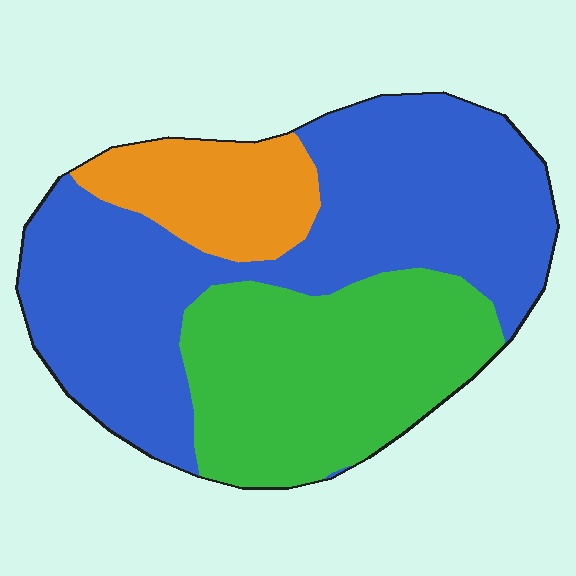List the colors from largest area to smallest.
From largest to smallest: blue, green, orange.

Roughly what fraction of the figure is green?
Green covers about 35% of the figure.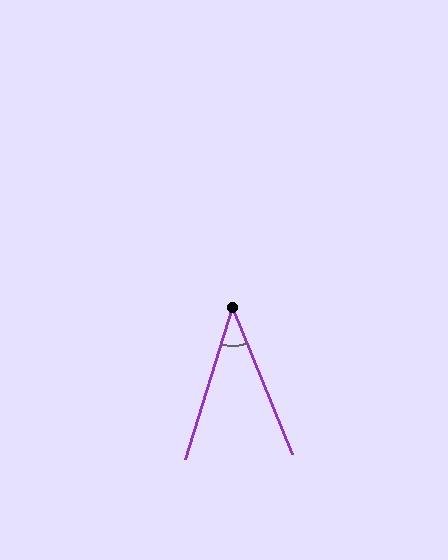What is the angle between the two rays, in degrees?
Approximately 40 degrees.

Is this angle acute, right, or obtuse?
It is acute.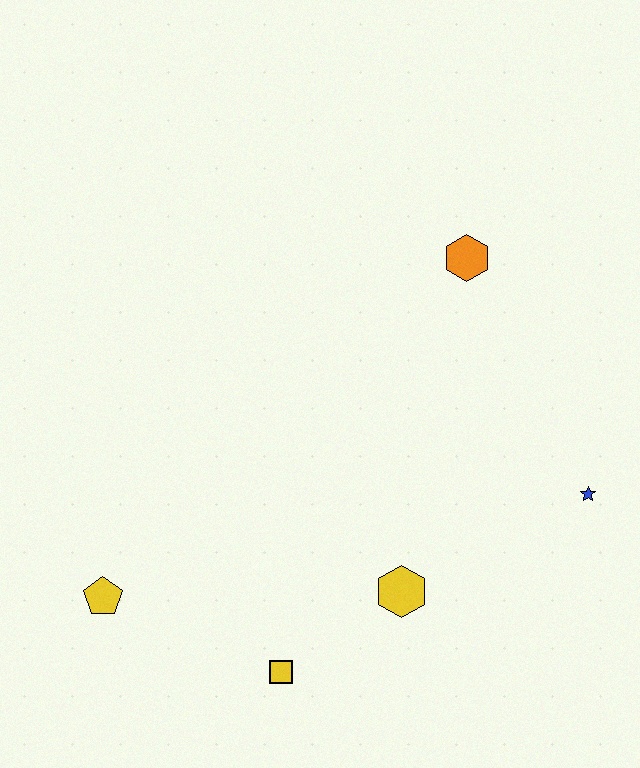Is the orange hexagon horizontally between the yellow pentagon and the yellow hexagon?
No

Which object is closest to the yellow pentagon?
The yellow square is closest to the yellow pentagon.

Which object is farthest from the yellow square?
The orange hexagon is farthest from the yellow square.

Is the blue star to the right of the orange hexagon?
Yes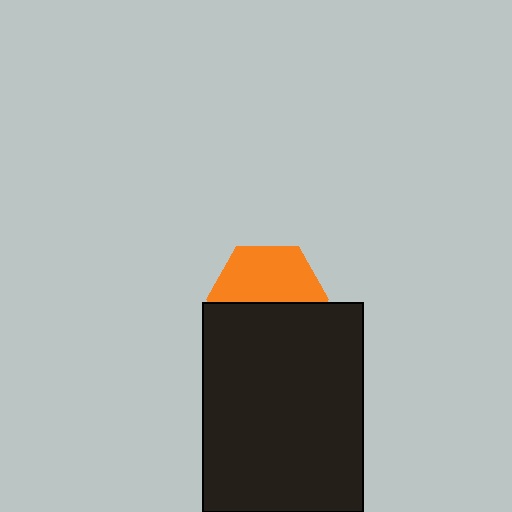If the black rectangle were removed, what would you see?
You would see the complete orange hexagon.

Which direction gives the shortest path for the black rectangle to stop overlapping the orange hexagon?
Moving down gives the shortest separation.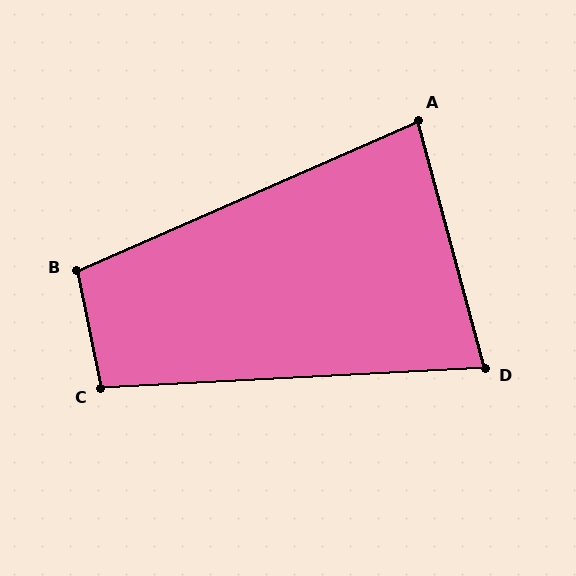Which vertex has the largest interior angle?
B, at approximately 102 degrees.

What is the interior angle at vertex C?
Approximately 99 degrees (obtuse).